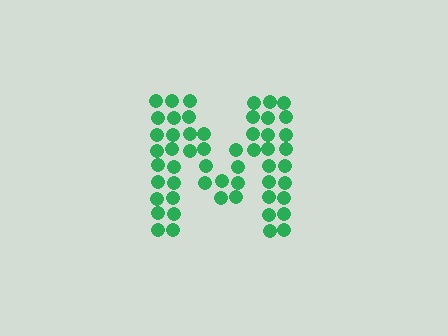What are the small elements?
The small elements are circles.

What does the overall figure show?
The overall figure shows the letter M.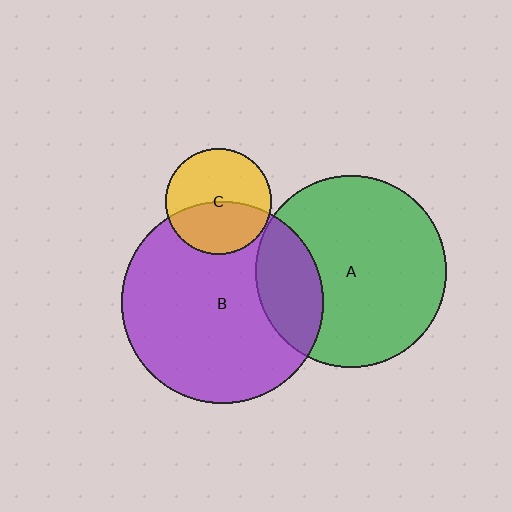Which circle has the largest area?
Circle B (purple).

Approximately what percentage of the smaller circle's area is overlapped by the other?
Approximately 45%.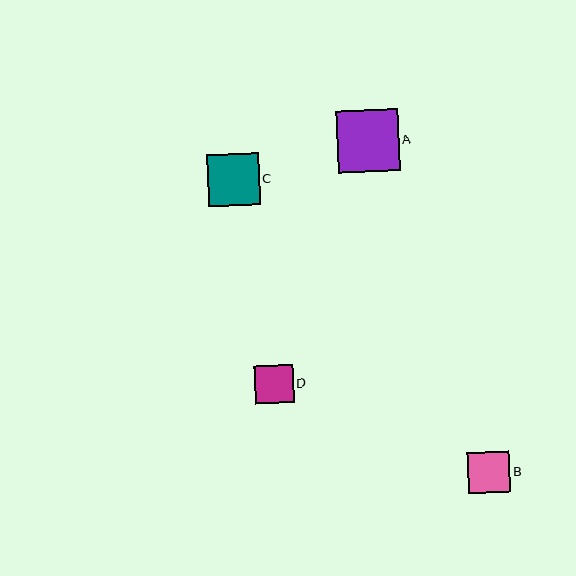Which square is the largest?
Square A is the largest with a size of approximately 61 pixels.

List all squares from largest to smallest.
From largest to smallest: A, C, B, D.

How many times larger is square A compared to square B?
Square A is approximately 1.5 times the size of square B.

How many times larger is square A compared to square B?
Square A is approximately 1.5 times the size of square B.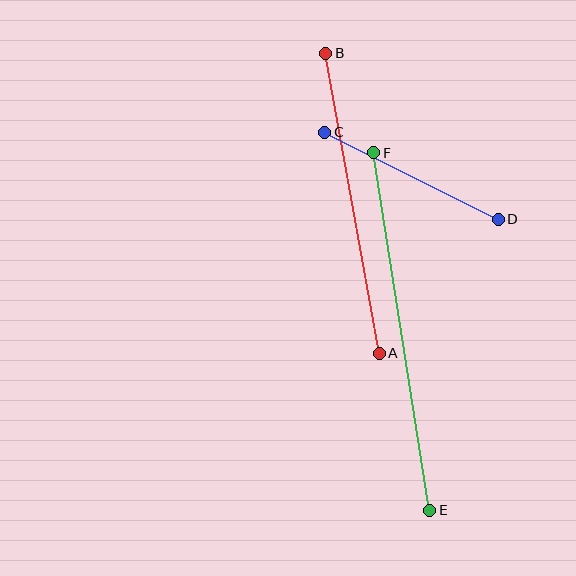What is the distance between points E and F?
The distance is approximately 362 pixels.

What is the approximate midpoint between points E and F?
The midpoint is at approximately (402, 332) pixels.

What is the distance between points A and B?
The distance is approximately 305 pixels.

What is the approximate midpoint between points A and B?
The midpoint is at approximately (353, 203) pixels.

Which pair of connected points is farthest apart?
Points E and F are farthest apart.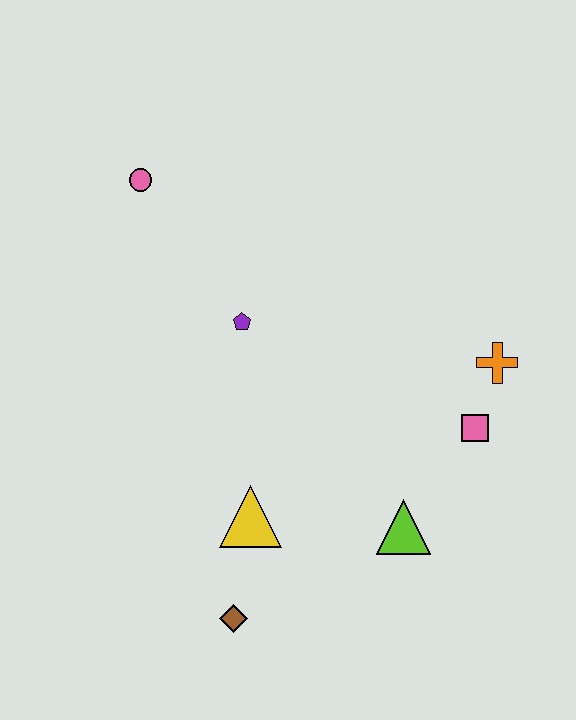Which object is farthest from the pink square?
The pink circle is farthest from the pink square.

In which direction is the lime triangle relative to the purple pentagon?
The lime triangle is below the purple pentagon.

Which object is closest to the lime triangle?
The pink square is closest to the lime triangle.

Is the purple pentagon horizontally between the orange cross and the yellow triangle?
No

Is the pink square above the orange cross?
No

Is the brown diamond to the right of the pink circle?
Yes